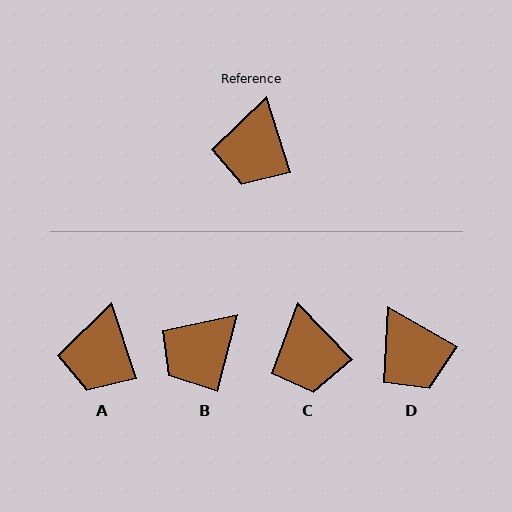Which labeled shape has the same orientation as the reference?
A.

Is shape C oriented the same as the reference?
No, it is off by about 26 degrees.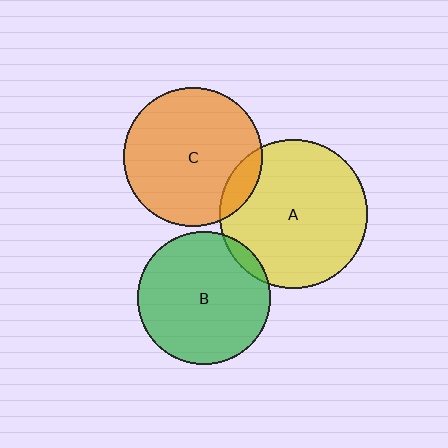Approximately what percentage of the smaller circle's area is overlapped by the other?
Approximately 5%.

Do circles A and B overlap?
Yes.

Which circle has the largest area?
Circle A (yellow).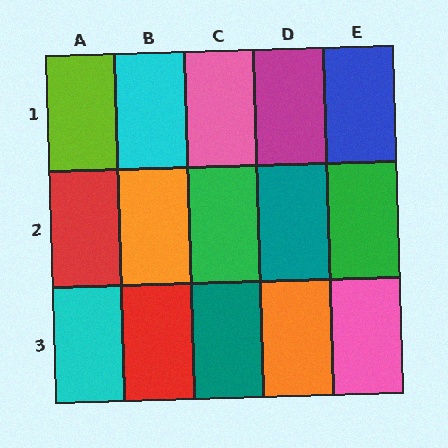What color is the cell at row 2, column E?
Green.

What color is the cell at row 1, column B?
Cyan.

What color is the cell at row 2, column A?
Red.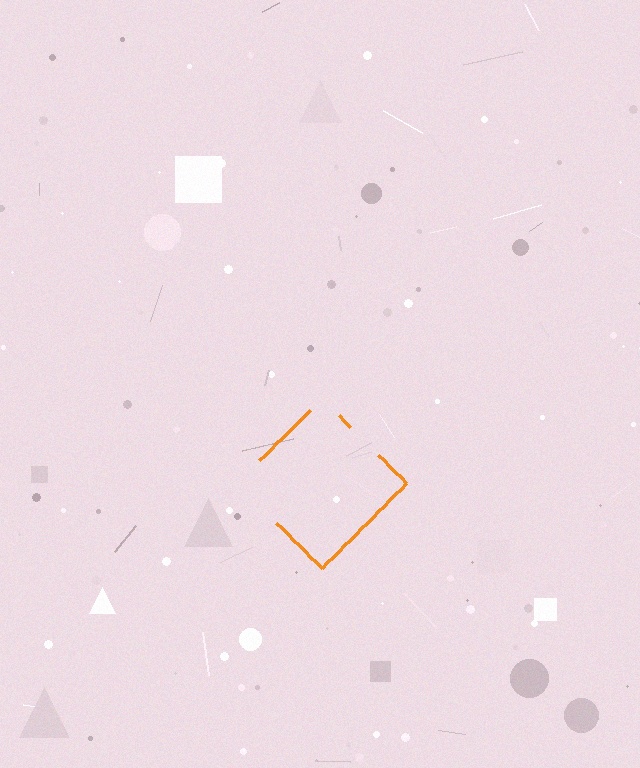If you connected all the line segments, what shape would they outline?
They would outline a diamond.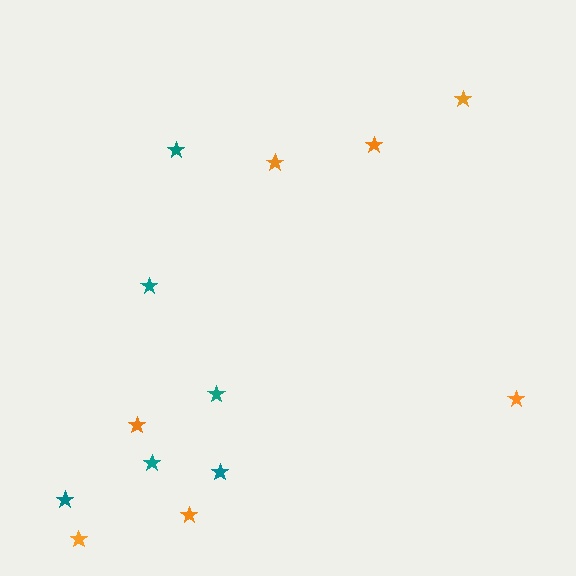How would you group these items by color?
There are 2 groups: one group of orange stars (7) and one group of teal stars (6).